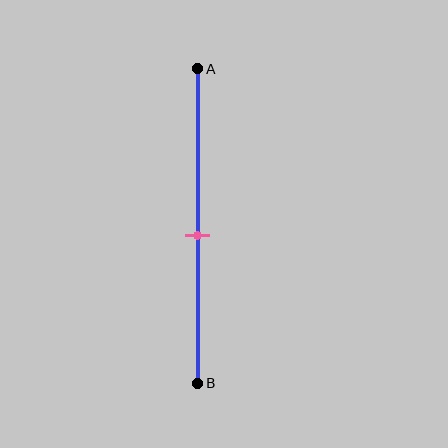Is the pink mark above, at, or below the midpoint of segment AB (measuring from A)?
The pink mark is below the midpoint of segment AB.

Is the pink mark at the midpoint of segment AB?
No, the mark is at about 55% from A, not at the 50% midpoint.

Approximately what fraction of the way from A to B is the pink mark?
The pink mark is approximately 55% of the way from A to B.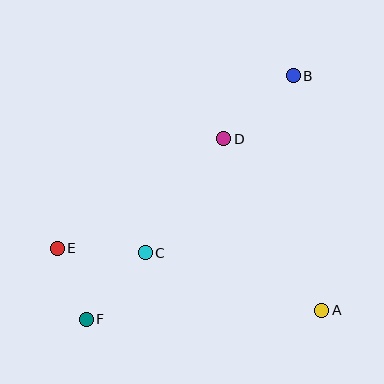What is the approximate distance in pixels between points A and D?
The distance between A and D is approximately 198 pixels.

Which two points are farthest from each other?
Points B and F are farthest from each other.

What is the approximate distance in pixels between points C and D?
The distance between C and D is approximately 139 pixels.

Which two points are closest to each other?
Points E and F are closest to each other.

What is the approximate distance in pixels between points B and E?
The distance between B and E is approximately 293 pixels.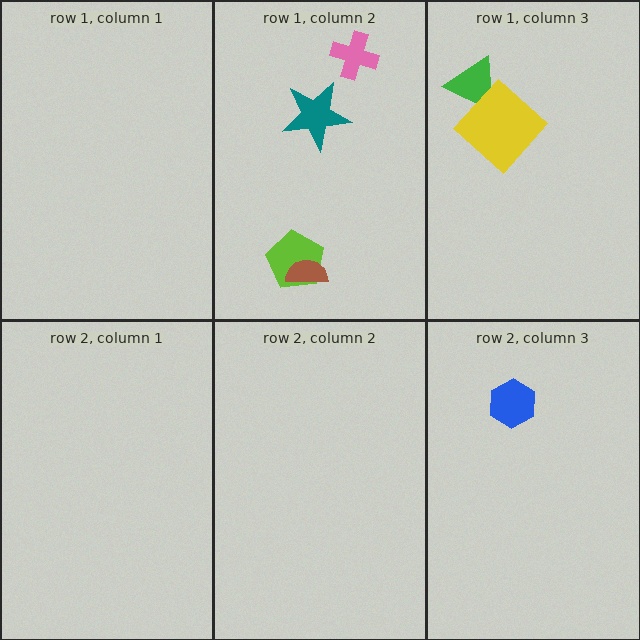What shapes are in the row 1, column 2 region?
The lime pentagon, the teal star, the brown semicircle, the pink cross.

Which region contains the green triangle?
The row 1, column 3 region.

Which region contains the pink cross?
The row 1, column 2 region.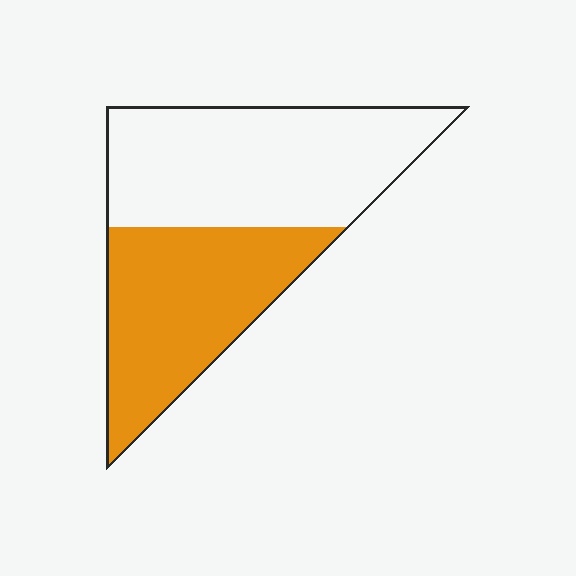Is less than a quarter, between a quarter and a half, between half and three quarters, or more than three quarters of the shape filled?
Between a quarter and a half.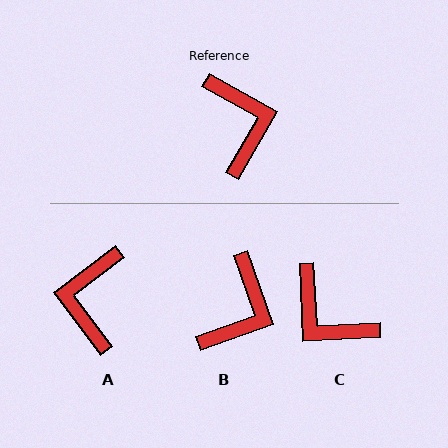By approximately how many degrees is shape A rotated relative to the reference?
Approximately 156 degrees counter-clockwise.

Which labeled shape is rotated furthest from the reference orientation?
A, about 156 degrees away.